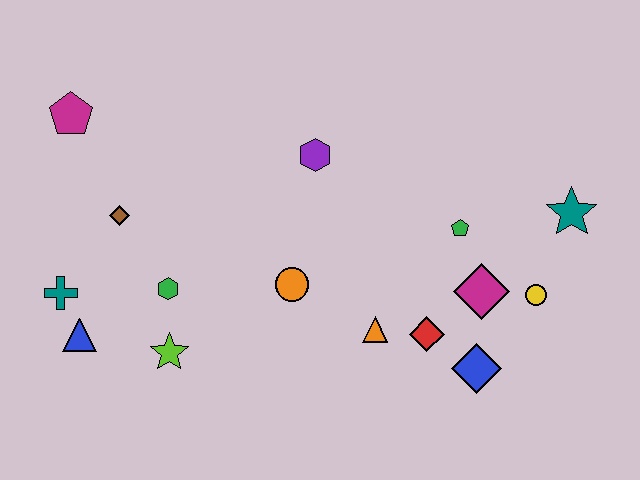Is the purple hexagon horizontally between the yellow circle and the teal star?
No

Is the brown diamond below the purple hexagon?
Yes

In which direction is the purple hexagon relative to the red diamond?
The purple hexagon is above the red diamond.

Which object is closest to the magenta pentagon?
The brown diamond is closest to the magenta pentagon.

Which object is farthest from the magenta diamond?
The magenta pentagon is farthest from the magenta diamond.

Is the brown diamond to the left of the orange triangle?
Yes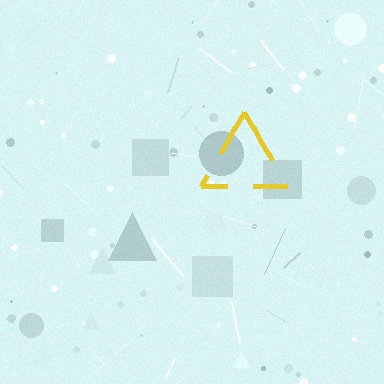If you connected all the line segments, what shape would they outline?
They would outline a triangle.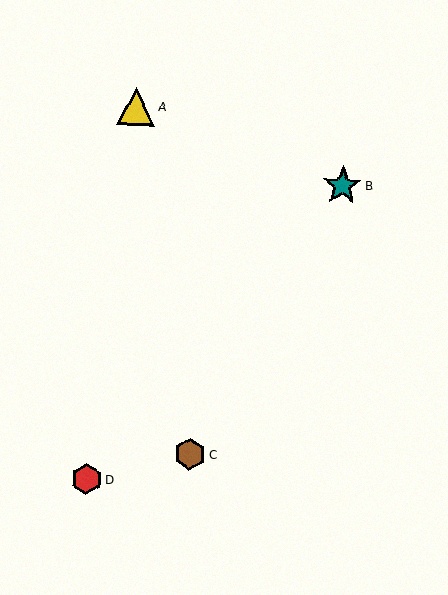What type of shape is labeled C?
Shape C is a brown hexagon.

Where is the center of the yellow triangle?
The center of the yellow triangle is at (136, 106).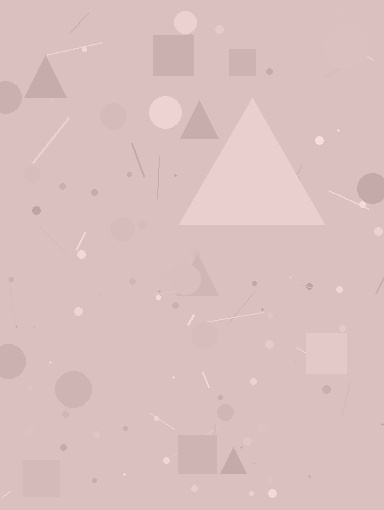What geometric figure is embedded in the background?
A triangle is embedded in the background.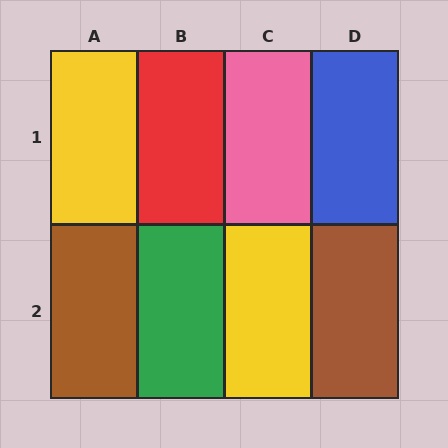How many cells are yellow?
2 cells are yellow.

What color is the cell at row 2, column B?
Green.